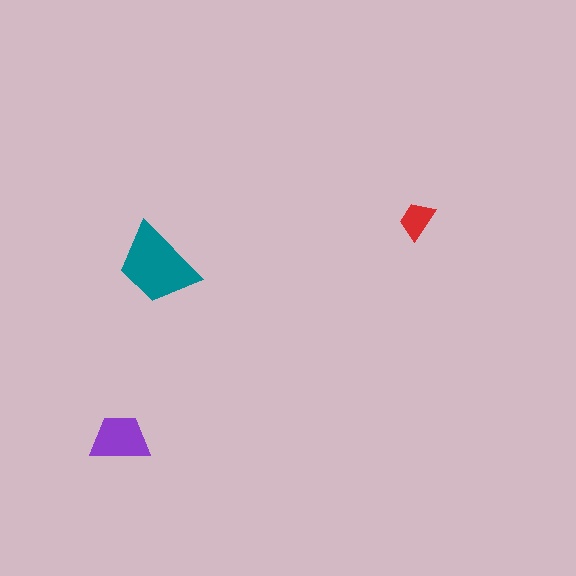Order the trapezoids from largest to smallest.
the teal one, the purple one, the red one.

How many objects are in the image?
There are 3 objects in the image.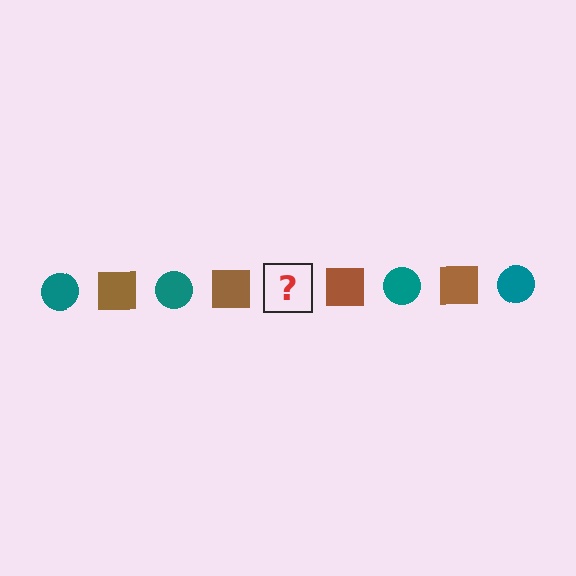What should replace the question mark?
The question mark should be replaced with a teal circle.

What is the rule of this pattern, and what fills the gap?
The rule is that the pattern alternates between teal circle and brown square. The gap should be filled with a teal circle.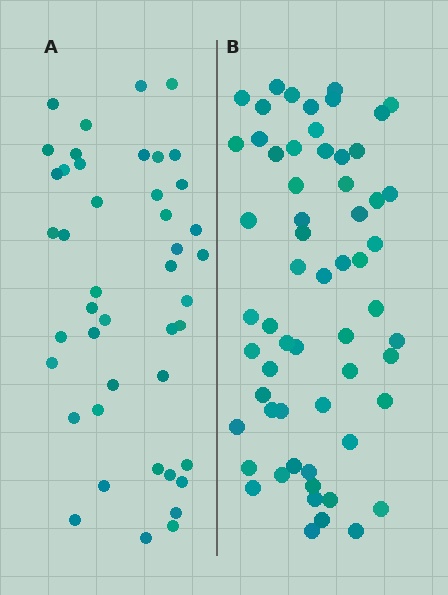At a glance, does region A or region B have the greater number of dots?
Region B (the right region) has more dots.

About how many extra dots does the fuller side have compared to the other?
Region B has approximately 15 more dots than region A.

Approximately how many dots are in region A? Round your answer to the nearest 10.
About 40 dots. (The exact count is 44, which rounds to 40.)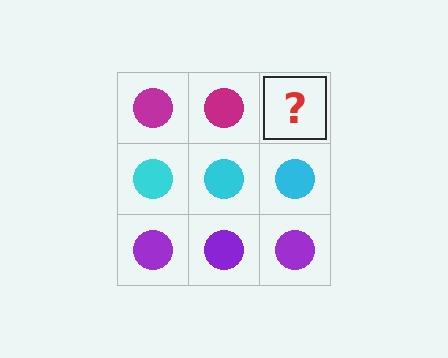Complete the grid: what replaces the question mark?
The question mark should be replaced with a magenta circle.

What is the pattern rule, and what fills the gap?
The rule is that each row has a consistent color. The gap should be filled with a magenta circle.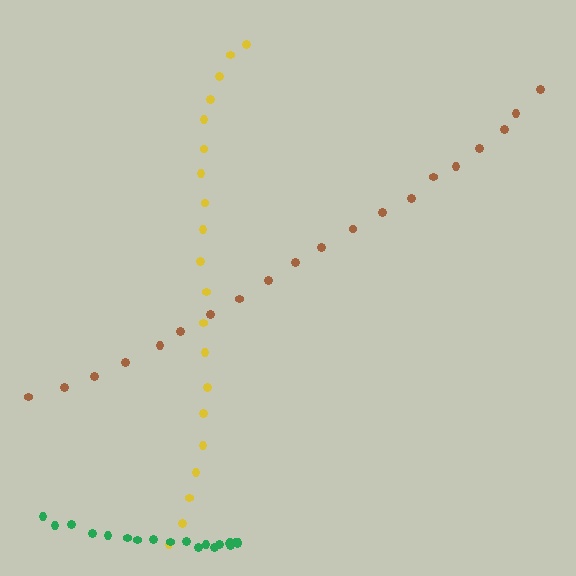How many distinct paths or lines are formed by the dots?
There are 3 distinct paths.